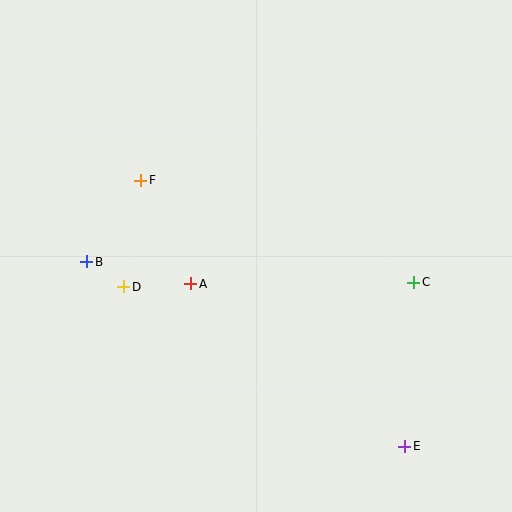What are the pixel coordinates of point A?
Point A is at (191, 284).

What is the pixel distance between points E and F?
The distance between E and F is 375 pixels.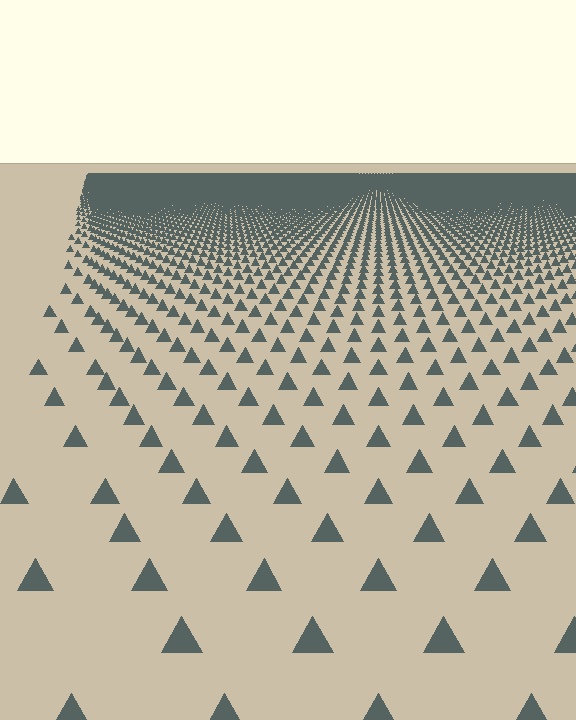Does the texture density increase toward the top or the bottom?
Density increases toward the top.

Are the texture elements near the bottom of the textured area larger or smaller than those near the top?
Larger. Near the bottom, elements are closer to the viewer and appear at a bigger on-screen size.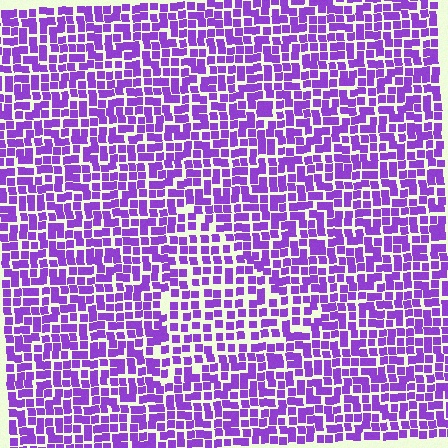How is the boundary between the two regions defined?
The boundary is defined by a change in element density (approximately 1.4x ratio). All elements are the same color, size, and shape.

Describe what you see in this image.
The image contains small purple elements arranged at two different densities. A triangle-shaped region is visible where the elements are less densely packed than the surrounding area.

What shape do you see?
I see a triangle.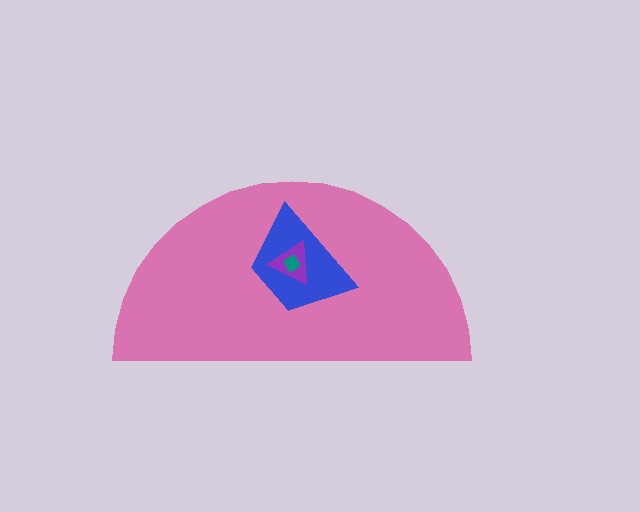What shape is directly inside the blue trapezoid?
The purple triangle.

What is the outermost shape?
The pink semicircle.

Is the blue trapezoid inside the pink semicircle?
Yes.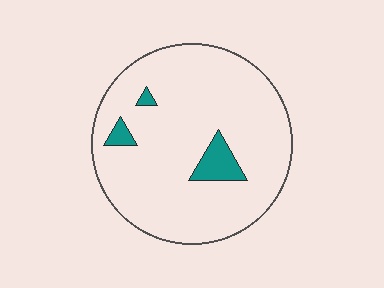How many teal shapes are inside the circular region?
3.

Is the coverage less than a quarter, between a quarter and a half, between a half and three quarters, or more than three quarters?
Less than a quarter.